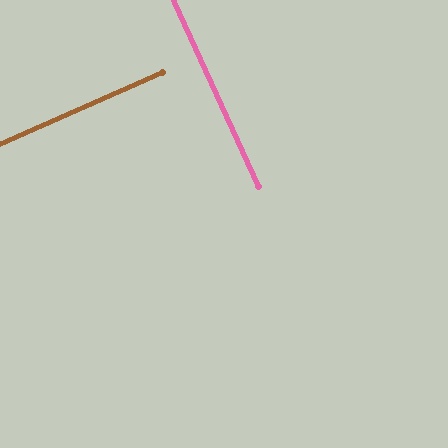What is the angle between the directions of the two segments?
Approximately 89 degrees.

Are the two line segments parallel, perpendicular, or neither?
Perpendicular — they meet at approximately 89°.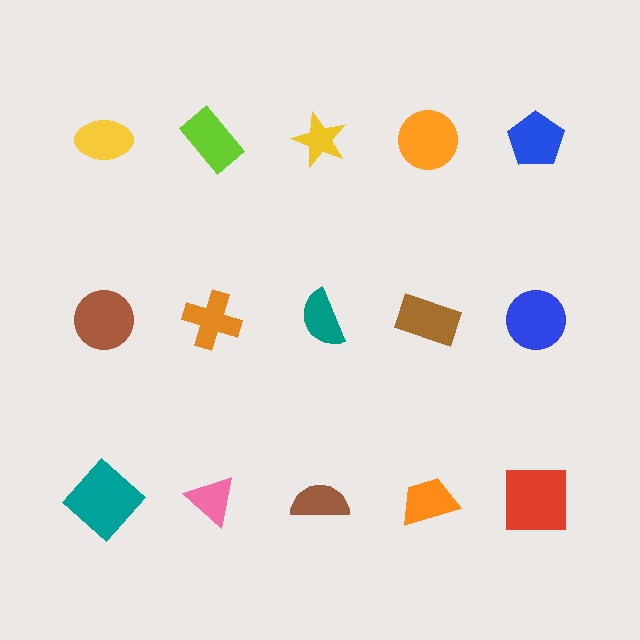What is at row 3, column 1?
A teal diamond.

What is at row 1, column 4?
An orange circle.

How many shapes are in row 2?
5 shapes.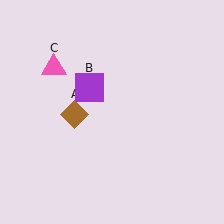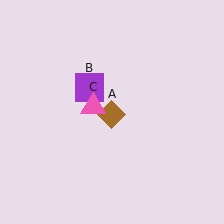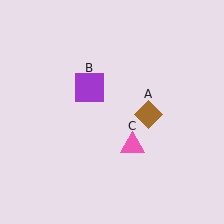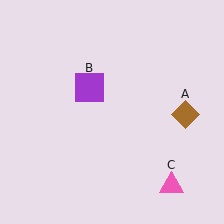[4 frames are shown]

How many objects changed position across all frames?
2 objects changed position: brown diamond (object A), pink triangle (object C).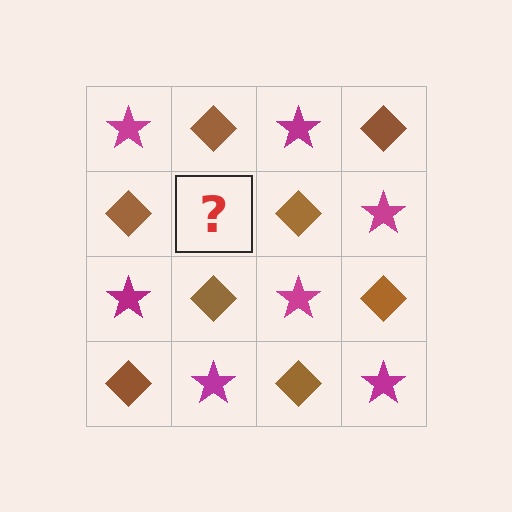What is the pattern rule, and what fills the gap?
The rule is that it alternates magenta star and brown diamond in a checkerboard pattern. The gap should be filled with a magenta star.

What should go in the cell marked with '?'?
The missing cell should contain a magenta star.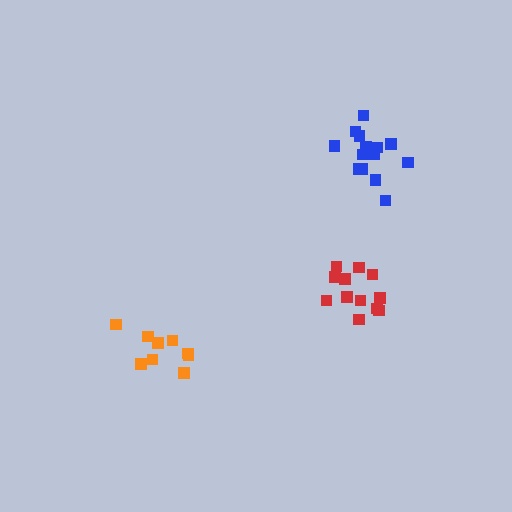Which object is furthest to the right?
The blue cluster is rightmost.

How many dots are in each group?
Group 1: 12 dots, Group 2: 14 dots, Group 3: 9 dots (35 total).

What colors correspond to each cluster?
The clusters are colored: red, blue, orange.